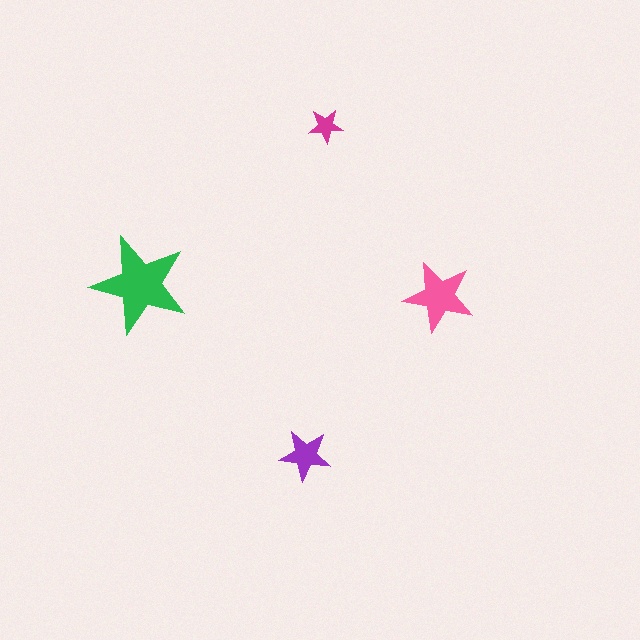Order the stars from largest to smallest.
the green one, the pink one, the purple one, the magenta one.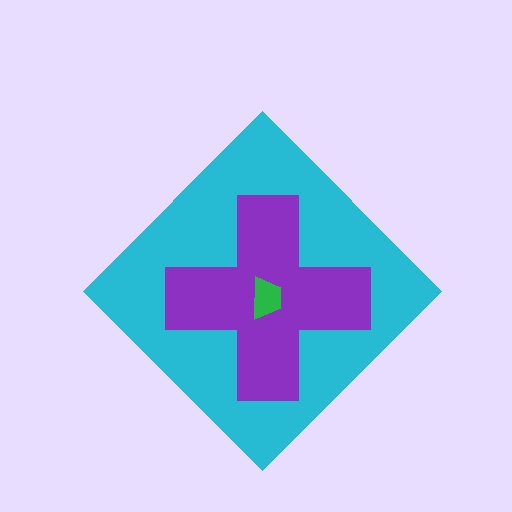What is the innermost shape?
The green trapezoid.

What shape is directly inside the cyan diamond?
The purple cross.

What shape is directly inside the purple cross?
The green trapezoid.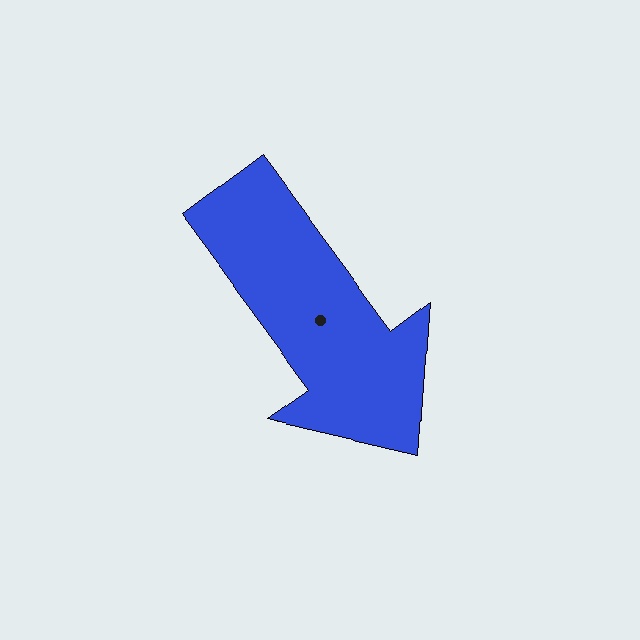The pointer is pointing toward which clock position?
Roughly 5 o'clock.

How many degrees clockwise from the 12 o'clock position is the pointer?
Approximately 144 degrees.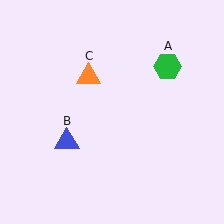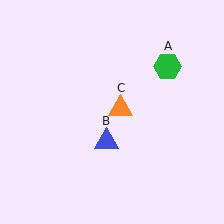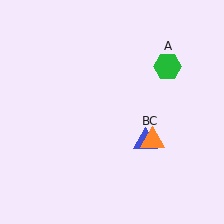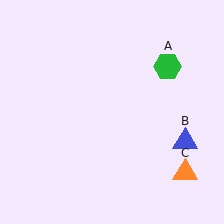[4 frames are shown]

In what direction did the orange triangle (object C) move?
The orange triangle (object C) moved down and to the right.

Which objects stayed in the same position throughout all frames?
Green hexagon (object A) remained stationary.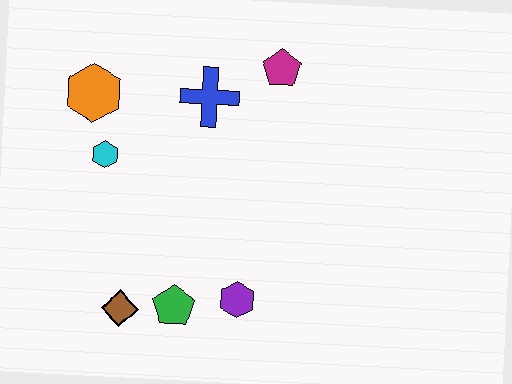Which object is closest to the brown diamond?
The green pentagon is closest to the brown diamond.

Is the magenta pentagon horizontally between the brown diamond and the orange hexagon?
No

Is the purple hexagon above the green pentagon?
Yes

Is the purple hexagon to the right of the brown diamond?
Yes